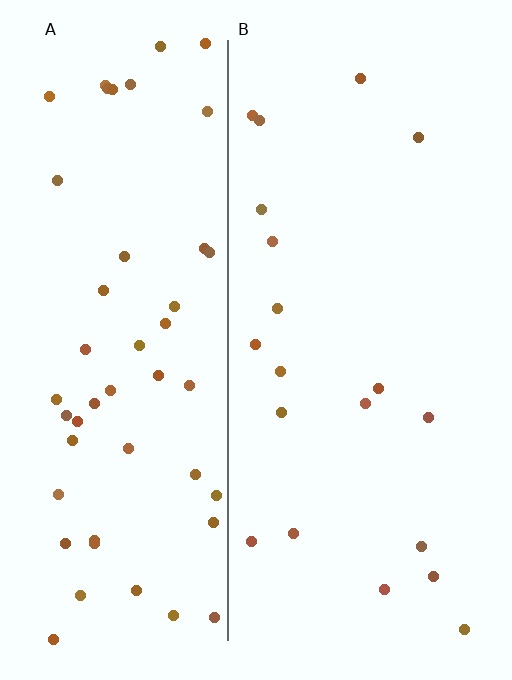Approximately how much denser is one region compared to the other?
Approximately 2.6× — region A over region B.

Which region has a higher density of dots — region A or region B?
A (the left).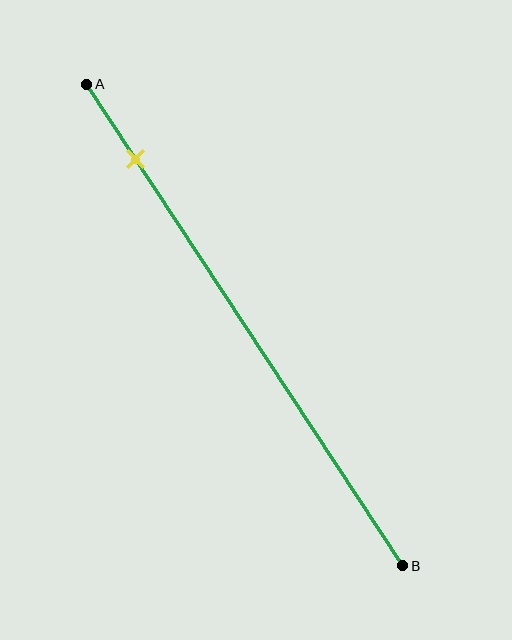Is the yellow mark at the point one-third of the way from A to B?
No, the mark is at about 15% from A, not at the 33% one-third point.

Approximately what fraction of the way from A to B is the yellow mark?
The yellow mark is approximately 15% of the way from A to B.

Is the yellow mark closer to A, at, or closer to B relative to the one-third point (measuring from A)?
The yellow mark is closer to point A than the one-third point of segment AB.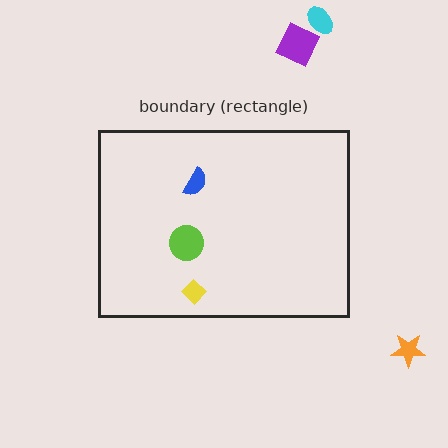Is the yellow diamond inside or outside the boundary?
Inside.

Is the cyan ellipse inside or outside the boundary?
Outside.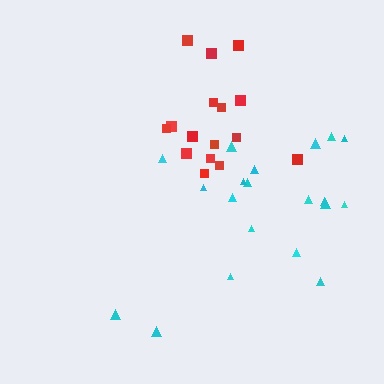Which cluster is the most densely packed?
Red.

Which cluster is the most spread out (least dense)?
Cyan.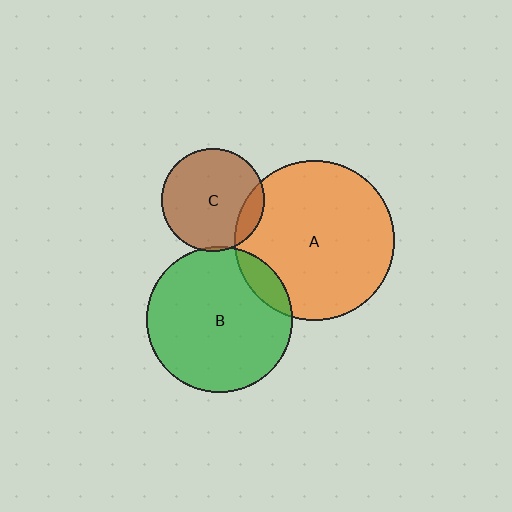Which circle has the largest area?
Circle A (orange).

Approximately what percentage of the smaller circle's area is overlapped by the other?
Approximately 15%.